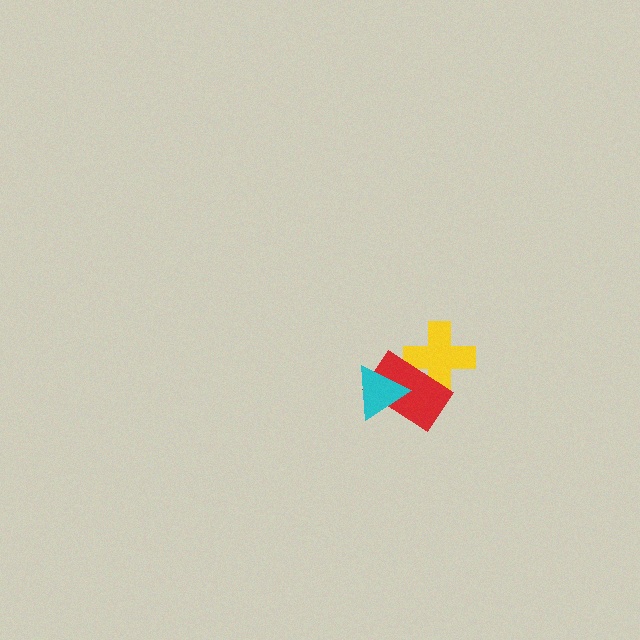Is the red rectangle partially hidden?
Yes, it is partially covered by another shape.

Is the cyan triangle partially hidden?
No, no other shape covers it.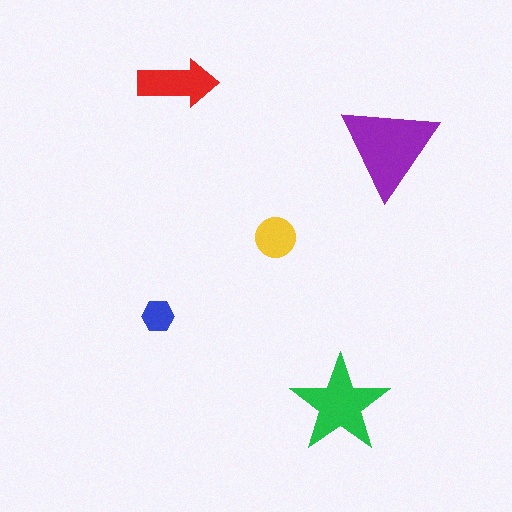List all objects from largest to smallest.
The purple triangle, the green star, the red arrow, the yellow circle, the blue hexagon.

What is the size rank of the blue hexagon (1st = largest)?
5th.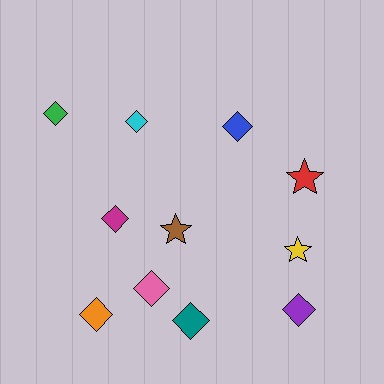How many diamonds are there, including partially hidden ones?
There are 8 diamonds.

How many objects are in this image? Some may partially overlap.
There are 11 objects.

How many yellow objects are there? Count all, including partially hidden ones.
There is 1 yellow object.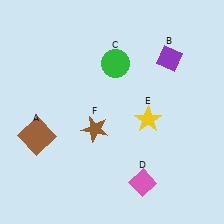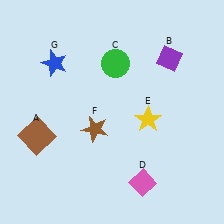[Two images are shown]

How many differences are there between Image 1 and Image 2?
There is 1 difference between the two images.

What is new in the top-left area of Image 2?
A blue star (G) was added in the top-left area of Image 2.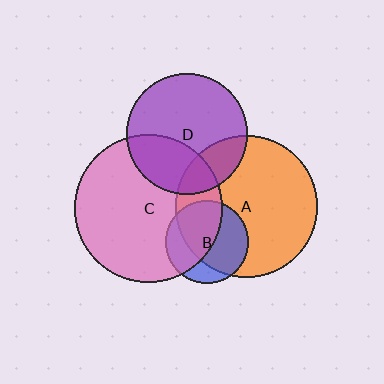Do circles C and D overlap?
Yes.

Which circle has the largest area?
Circle C (pink).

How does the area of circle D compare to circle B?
Approximately 2.1 times.